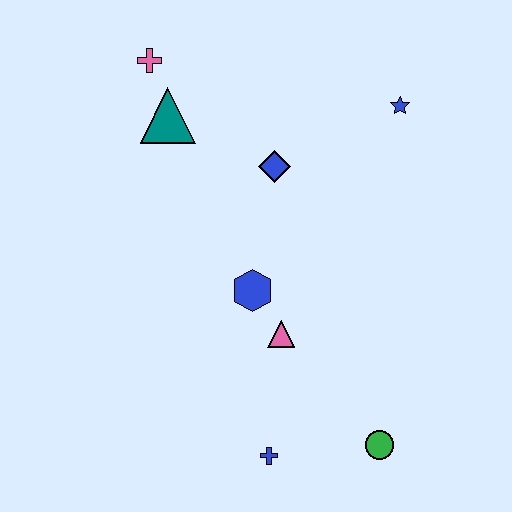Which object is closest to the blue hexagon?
The pink triangle is closest to the blue hexagon.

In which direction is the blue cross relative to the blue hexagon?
The blue cross is below the blue hexagon.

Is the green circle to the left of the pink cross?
No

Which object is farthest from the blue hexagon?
The pink cross is farthest from the blue hexagon.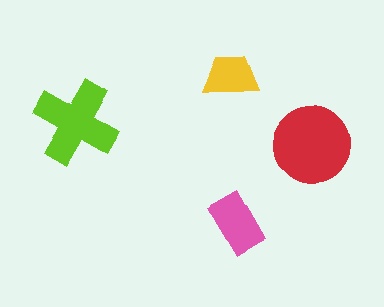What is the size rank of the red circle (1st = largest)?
1st.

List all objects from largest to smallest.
The red circle, the lime cross, the pink rectangle, the yellow trapezoid.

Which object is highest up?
The yellow trapezoid is topmost.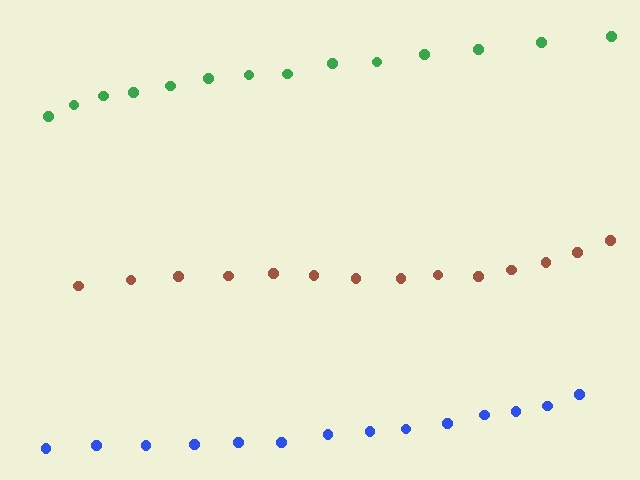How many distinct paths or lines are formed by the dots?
There are 3 distinct paths.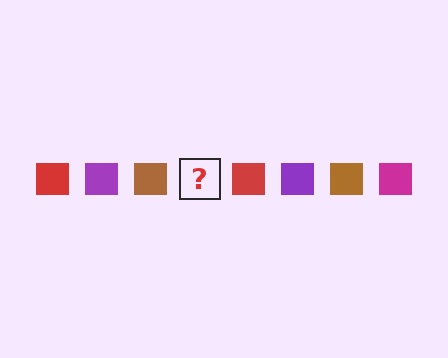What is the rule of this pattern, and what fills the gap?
The rule is that the pattern cycles through red, purple, brown, magenta squares. The gap should be filled with a magenta square.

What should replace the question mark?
The question mark should be replaced with a magenta square.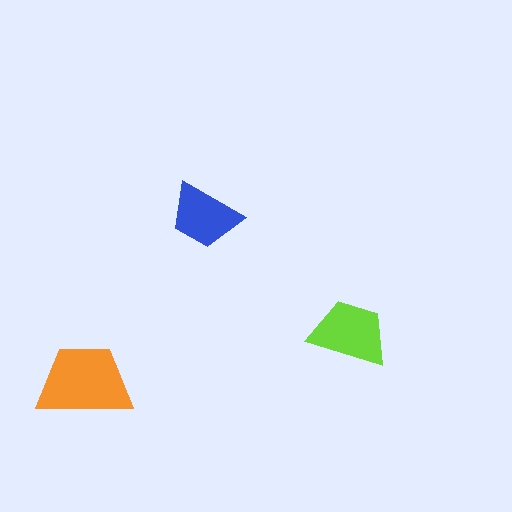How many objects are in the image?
There are 3 objects in the image.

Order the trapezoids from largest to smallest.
the orange one, the lime one, the blue one.